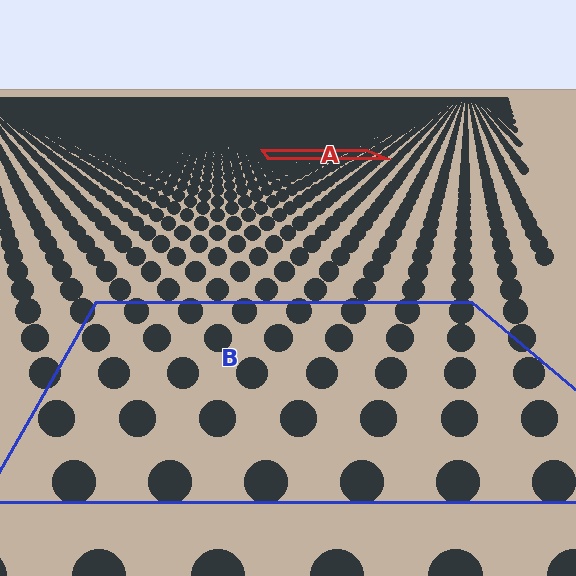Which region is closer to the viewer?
Region B is closer. The texture elements there are larger and more spread out.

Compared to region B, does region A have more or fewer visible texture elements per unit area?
Region A has more texture elements per unit area — they are packed more densely because it is farther away.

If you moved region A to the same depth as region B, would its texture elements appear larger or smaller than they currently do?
They would appear larger. At a closer depth, the same texture elements are projected at a bigger on-screen size.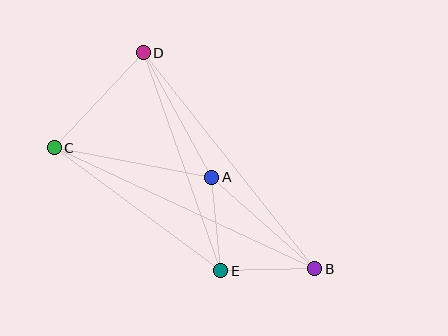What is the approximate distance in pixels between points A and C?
The distance between A and C is approximately 160 pixels.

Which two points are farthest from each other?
Points B and C are farthest from each other.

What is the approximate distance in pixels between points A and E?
The distance between A and E is approximately 94 pixels.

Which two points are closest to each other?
Points B and E are closest to each other.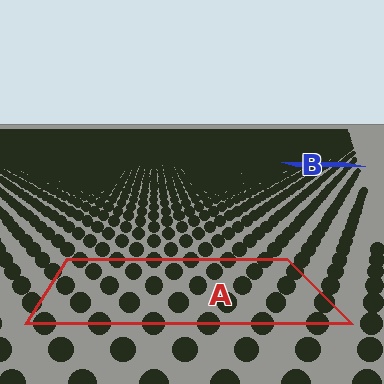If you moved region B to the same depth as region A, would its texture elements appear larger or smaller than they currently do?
They would appear larger. At a closer depth, the same texture elements are projected at a bigger on-screen size.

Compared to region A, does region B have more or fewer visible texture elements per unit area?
Region B has more texture elements per unit area — they are packed more densely because it is farther away.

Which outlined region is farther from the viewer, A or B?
Region B is farther from the viewer — the texture elements inside it appear smaller and more densely packed.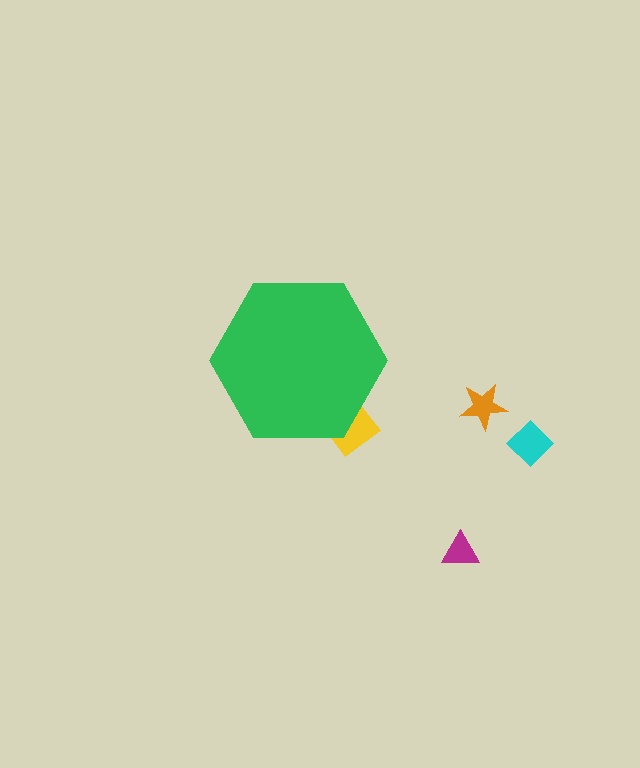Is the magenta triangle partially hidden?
No, the magenta triangle is fully visible.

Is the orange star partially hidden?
No, the orange star is fully visible.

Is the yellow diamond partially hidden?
Yes, the yellow diamond is partially hidden behind the green hexagon.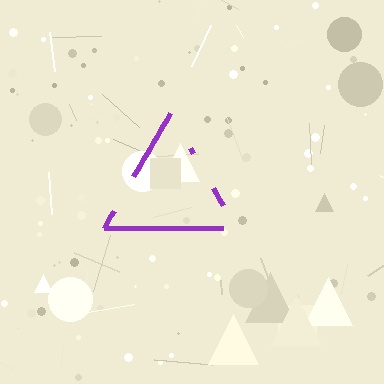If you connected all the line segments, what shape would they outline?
They would outline a triangle.